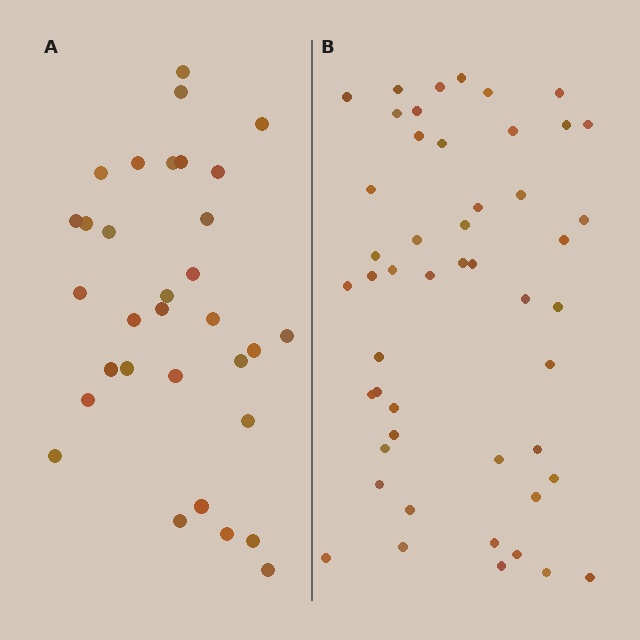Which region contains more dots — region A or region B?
Region B (the right region) has more dots.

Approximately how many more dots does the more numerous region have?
Region B has approximately 15 more dots than region A.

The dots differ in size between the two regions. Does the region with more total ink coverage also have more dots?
No. Region A has more total ink coverage because its dots are larger, but region B actually contains more individual dots. Total area can be misleading — the number of items is what matters here.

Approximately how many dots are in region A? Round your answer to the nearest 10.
About 30 dots. (The exact count is 32, which rounds to 30.)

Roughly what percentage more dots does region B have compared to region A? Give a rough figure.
About 55% more.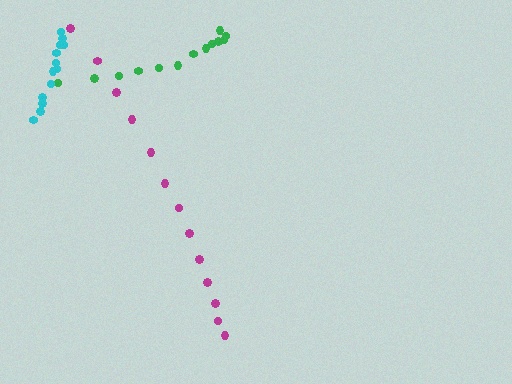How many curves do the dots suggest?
There are 3 distinct paths.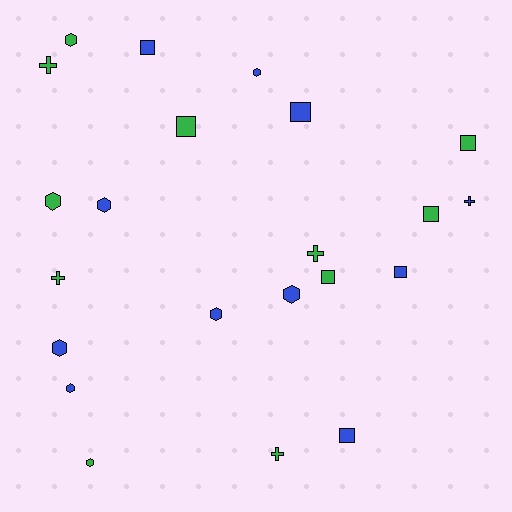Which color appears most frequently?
Blue, with 11 objects.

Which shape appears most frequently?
Hexagon, with 9 objects.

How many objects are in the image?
There are 22 objects.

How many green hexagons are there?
There are 3 green hexagons.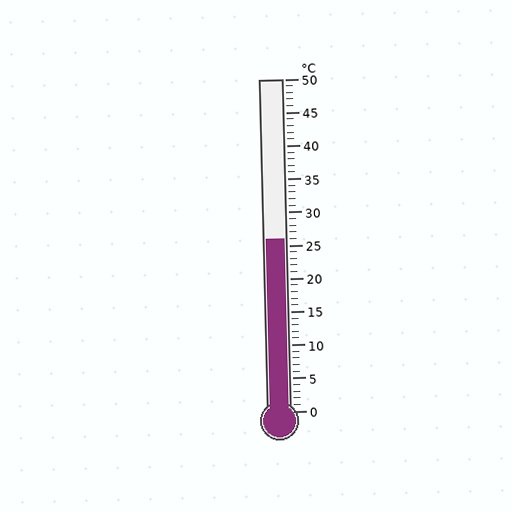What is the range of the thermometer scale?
The thermometer scale ranges from 0°C to 50°C.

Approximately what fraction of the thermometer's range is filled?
The thermometer is filled to approximately 50% of its range.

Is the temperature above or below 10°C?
The temperature is above 10°C.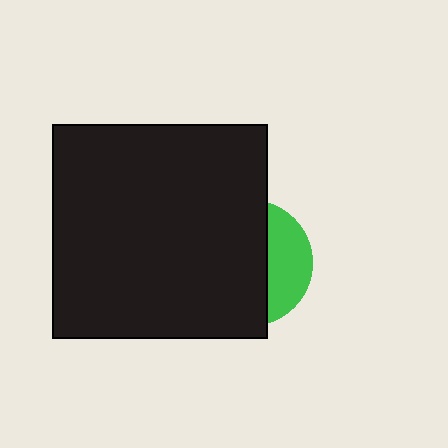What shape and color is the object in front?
The object in front is a black square.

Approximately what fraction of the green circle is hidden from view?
Roughly 67% of the green circle is hidden behind the black square.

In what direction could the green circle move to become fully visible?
The green circle could move right. That would shift it out from behind the black square entirely.